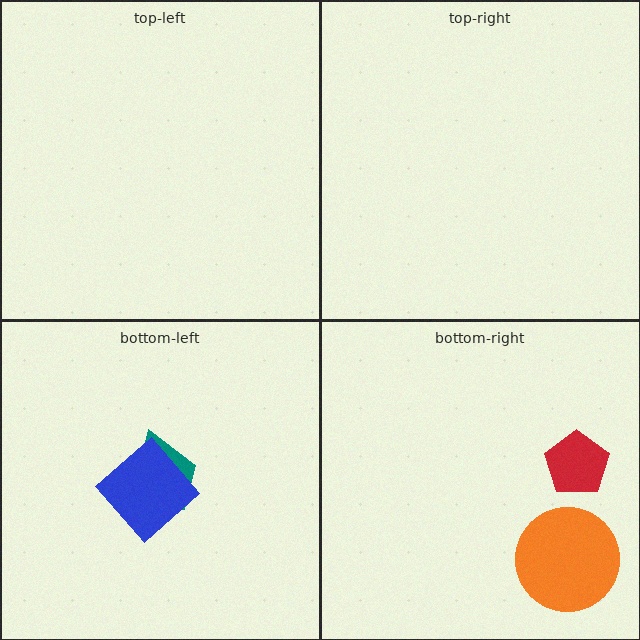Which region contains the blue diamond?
The bottom-left region.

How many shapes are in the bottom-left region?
2.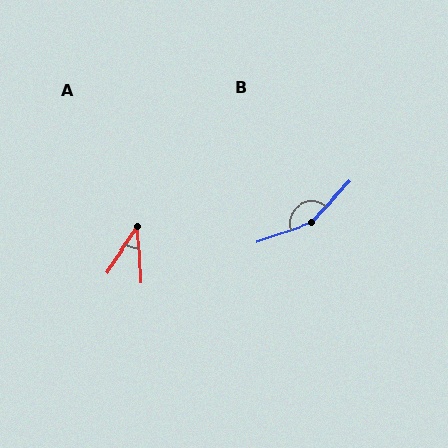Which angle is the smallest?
A, at approximately 37 degrees.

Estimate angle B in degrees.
Approximately 152 degrees.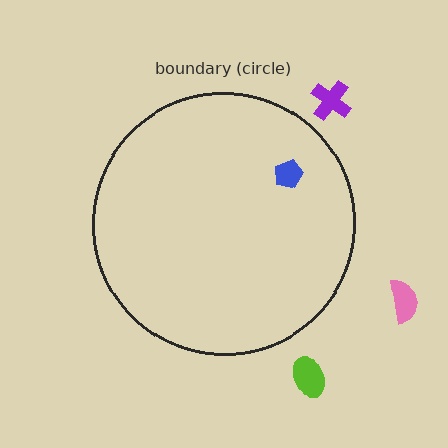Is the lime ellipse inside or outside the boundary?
Outside.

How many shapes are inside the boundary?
1 inside, 3 outside.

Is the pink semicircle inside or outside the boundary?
Outside.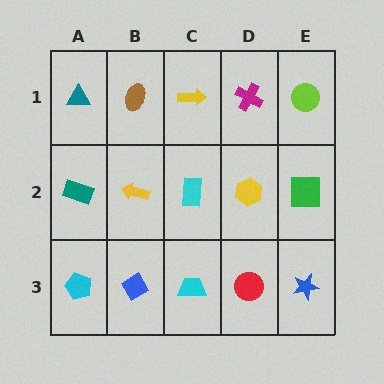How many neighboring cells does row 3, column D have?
3.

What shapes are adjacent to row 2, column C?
A yellow arrow (row 1, column C), a cyan trapezoid (row 3, column C), a yellow arrow (row 2, column B), a yellow hexagon (row 2, column D).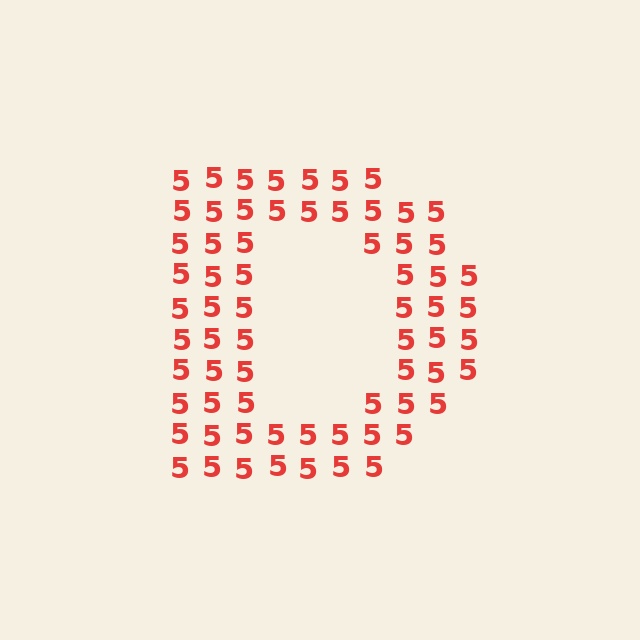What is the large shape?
The large shape is the letter D.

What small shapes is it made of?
It is made of small digit 5's.